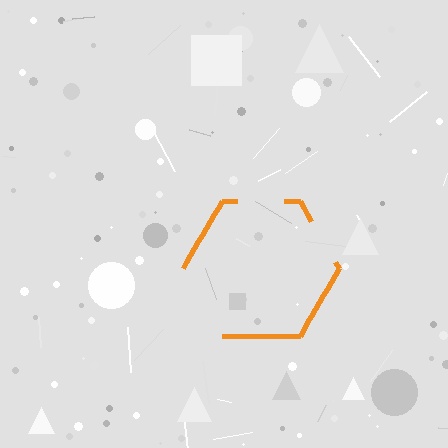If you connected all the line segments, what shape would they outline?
They would outline a hexagon.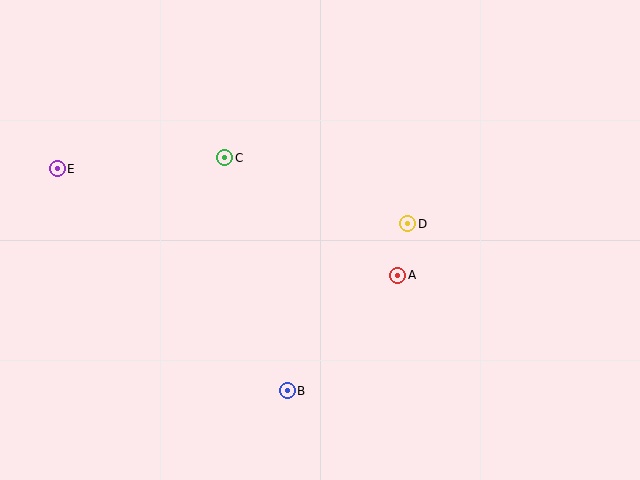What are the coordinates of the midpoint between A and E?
The midpoint between A and E is at (228, 222).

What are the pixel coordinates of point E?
Point E is at (57, 169).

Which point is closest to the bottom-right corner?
Point A is closest to the bottom-right corner.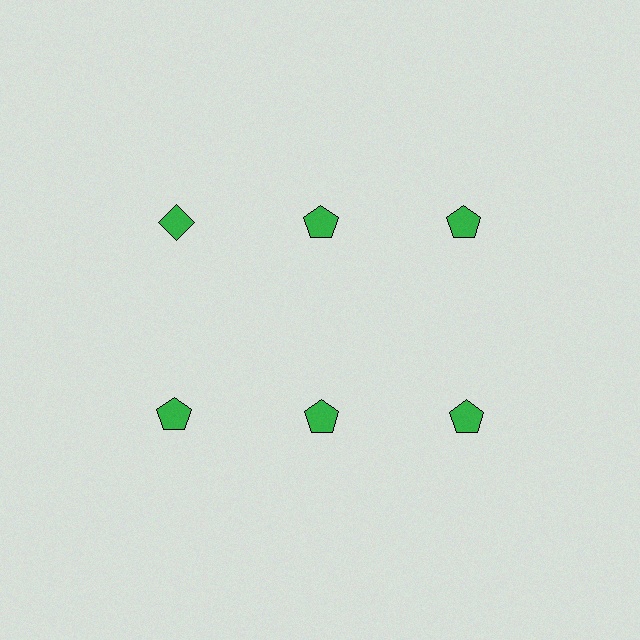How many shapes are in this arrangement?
There are 6 shapes arranged in a grid pattern.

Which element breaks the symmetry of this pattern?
The green diamond in the top row, leftmost column breaks the symmetry. All other shapes are green pentagons.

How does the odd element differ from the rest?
It has a different shape: diamond instead of pentagon.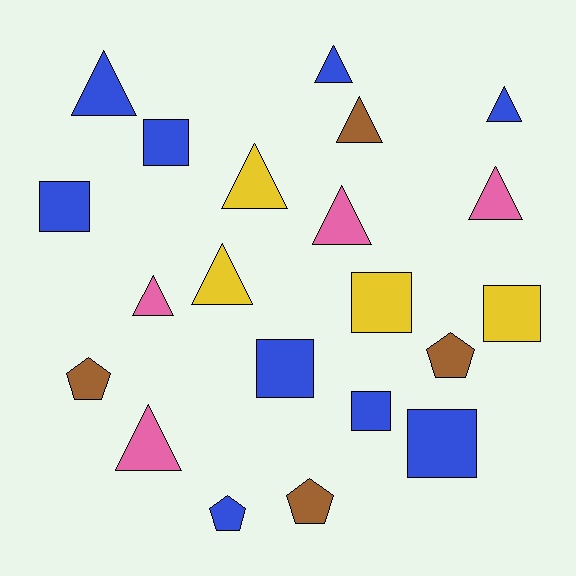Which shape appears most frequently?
Triangle, with 10 objects.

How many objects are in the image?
There are 21 objects.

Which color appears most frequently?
Blue, with 9 objects.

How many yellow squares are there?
There are 2 yellow squares.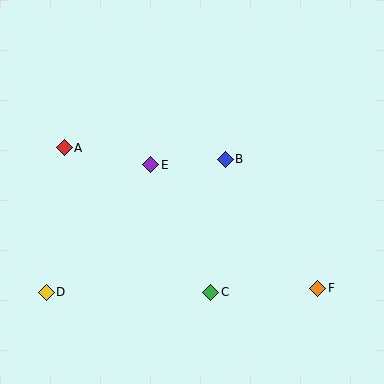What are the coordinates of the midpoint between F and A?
The midpoint between F and A is at (191, 218).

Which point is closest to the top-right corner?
Point B is closest to the top-right corner.